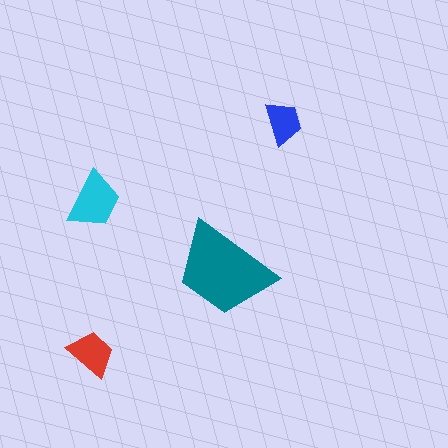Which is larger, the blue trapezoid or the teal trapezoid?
The teal one.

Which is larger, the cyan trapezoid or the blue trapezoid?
The cyan one.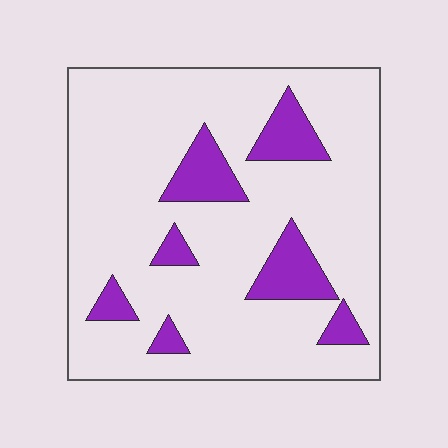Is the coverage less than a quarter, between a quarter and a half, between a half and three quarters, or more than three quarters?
Less than a quarter.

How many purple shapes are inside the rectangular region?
7.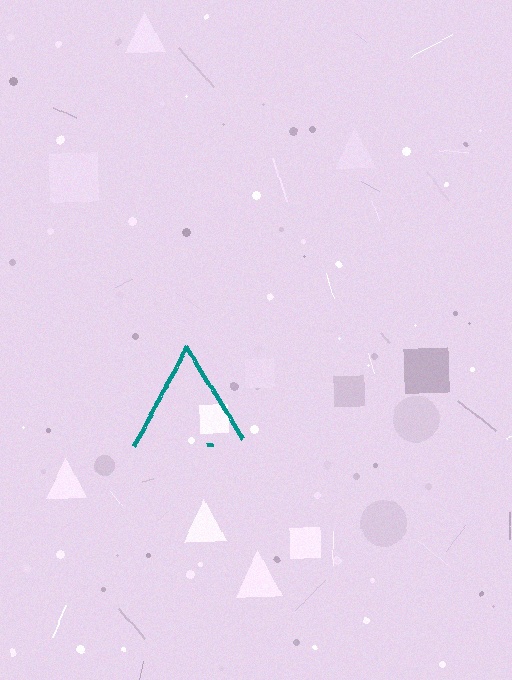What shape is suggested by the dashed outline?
The dashed outline suggests a triangle.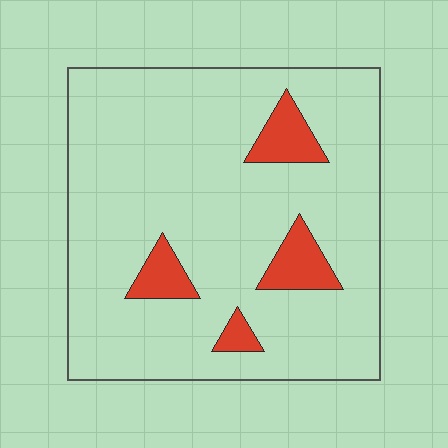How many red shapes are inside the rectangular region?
4.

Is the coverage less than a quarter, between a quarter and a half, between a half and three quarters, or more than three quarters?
Less than a quarter.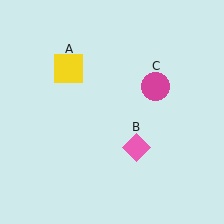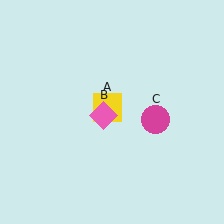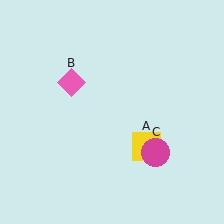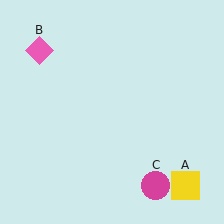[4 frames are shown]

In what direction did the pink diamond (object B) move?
The pink diamond (object B) moved up and to the left.